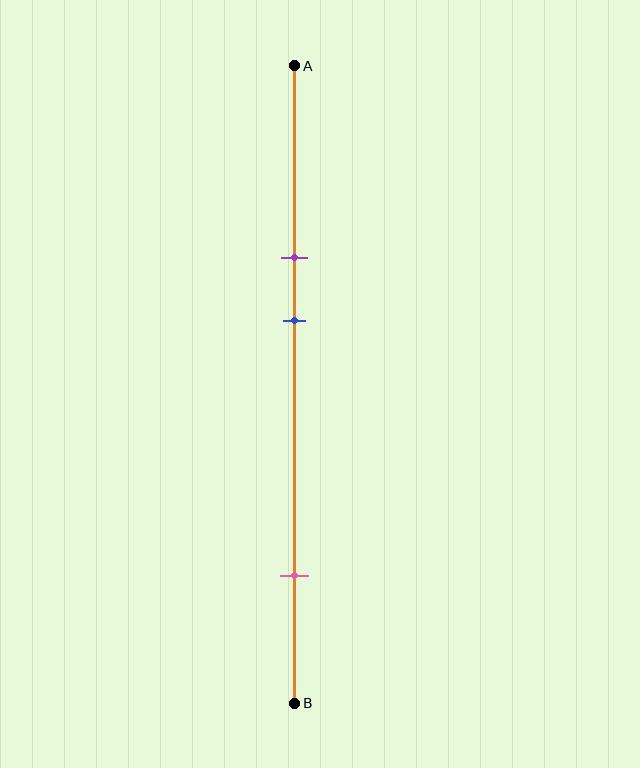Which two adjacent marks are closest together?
The purple and blue marks are the closest adjacent pair.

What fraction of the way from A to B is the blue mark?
The blue mark is approximately 40% (0.4) of the way from A to B.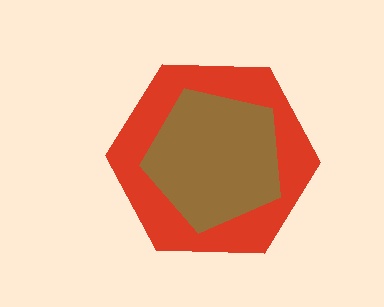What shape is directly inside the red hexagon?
The brown pentagon.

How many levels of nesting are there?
2.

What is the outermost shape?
The red hexagon.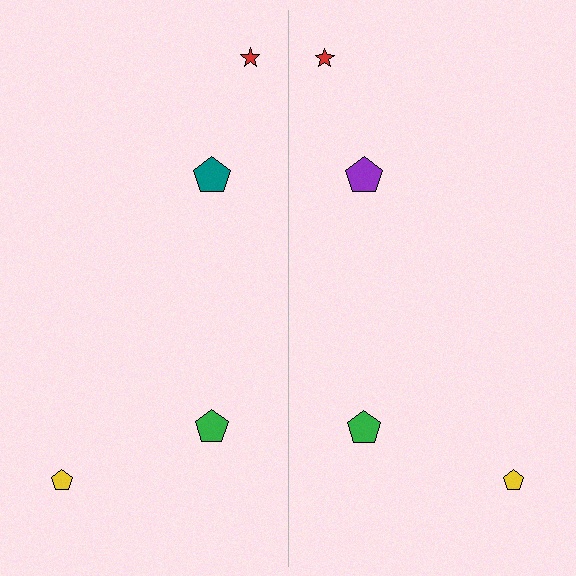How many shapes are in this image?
There are 8 shapes in this image.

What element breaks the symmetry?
The purple pentagon on the right side breaks the symmetry — its mirror counterpart is teal.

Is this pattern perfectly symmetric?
No, the pattern is not perfectly symmetric. The purple pentagon on the right side breaks the symmetry — its mirror counterpart is teal.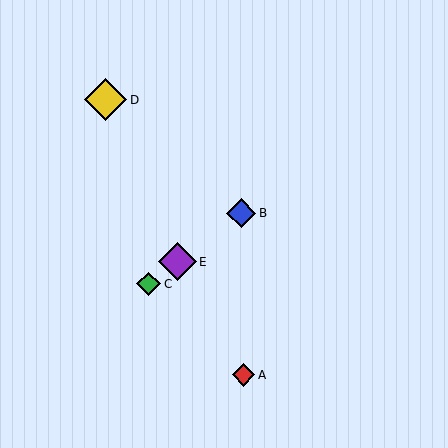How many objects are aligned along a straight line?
3 objects (B, C, E) are aligned along a straight line.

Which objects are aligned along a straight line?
Objects B, C, E are aligned along a straight line.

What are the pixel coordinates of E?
Object E is at (178, 262).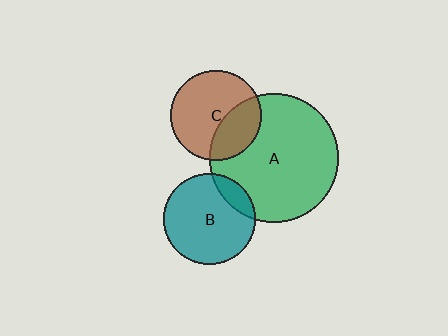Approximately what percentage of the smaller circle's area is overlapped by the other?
Approximately 15%.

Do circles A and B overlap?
Yes.